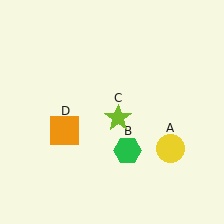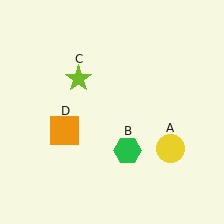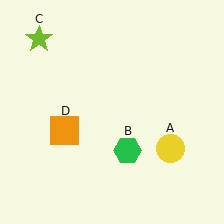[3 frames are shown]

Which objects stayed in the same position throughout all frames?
Yellow circle (object A) and green hexagon (object B) and orange square (object D) remained stationary.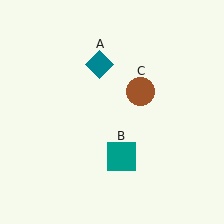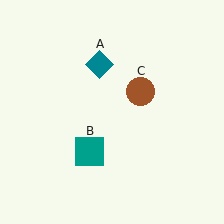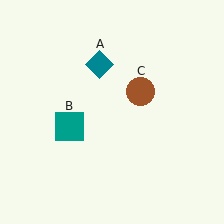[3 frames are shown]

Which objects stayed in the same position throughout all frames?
Teal diamond (object A) and brown circle (object C) remained stationary.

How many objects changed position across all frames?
1 object changed position: teal square (object B).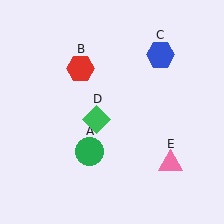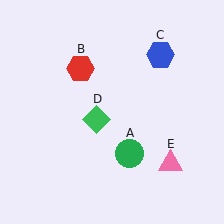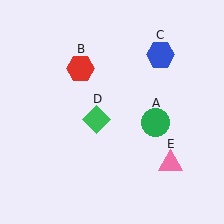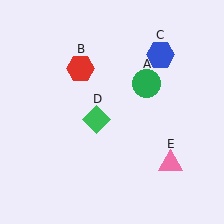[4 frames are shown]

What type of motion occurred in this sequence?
The green circle (object A) rotated counterclockwise around the center of the scene.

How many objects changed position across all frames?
1 object changed position: green circle (object A).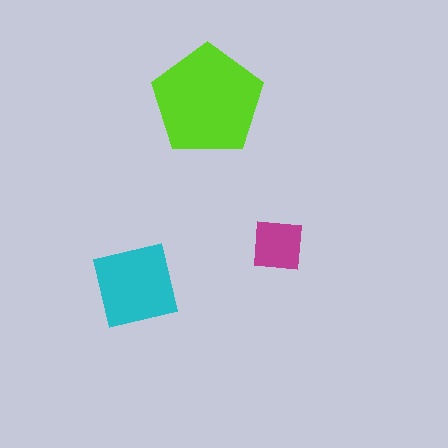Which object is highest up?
The lime pentagon is topmost.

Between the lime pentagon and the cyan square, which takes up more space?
The lime pentagon.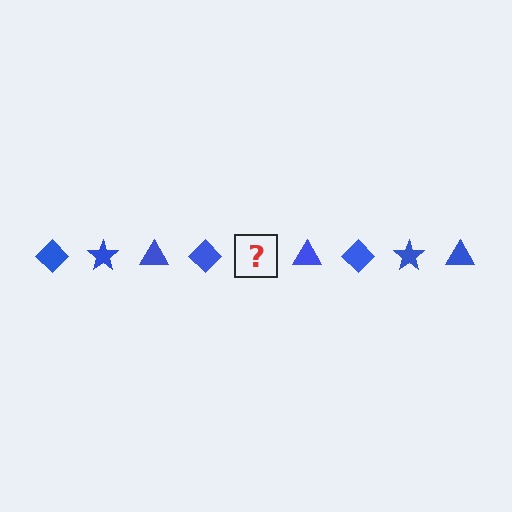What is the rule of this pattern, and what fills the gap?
The rule is that the pattern cycles through diamond, star, triangle shapes in blue. The gap should be filled with a blue star.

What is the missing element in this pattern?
The missing element is a blue star.